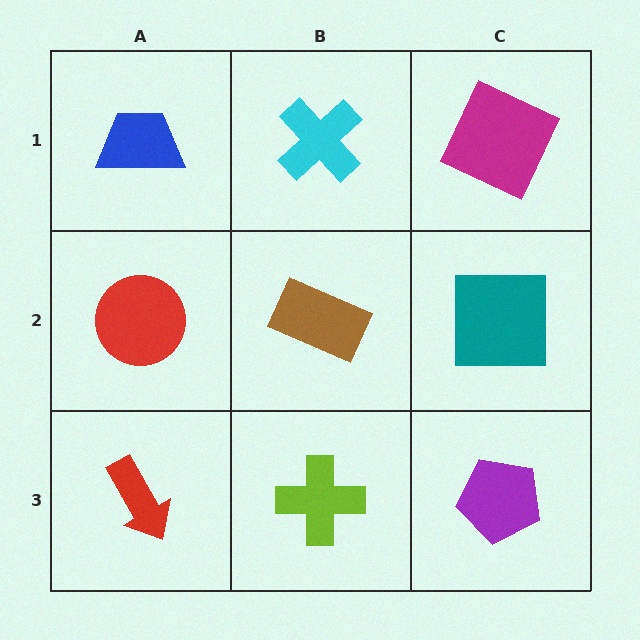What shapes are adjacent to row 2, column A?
A blue trapezoid (row 1, column A), a red arrow (row 3, column A), a brown rectangle (row 2, column B).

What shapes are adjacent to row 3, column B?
A brown rectangle (row 2, column B), a red arrow (row 3, column A), a purple pentagon (row 3, column C).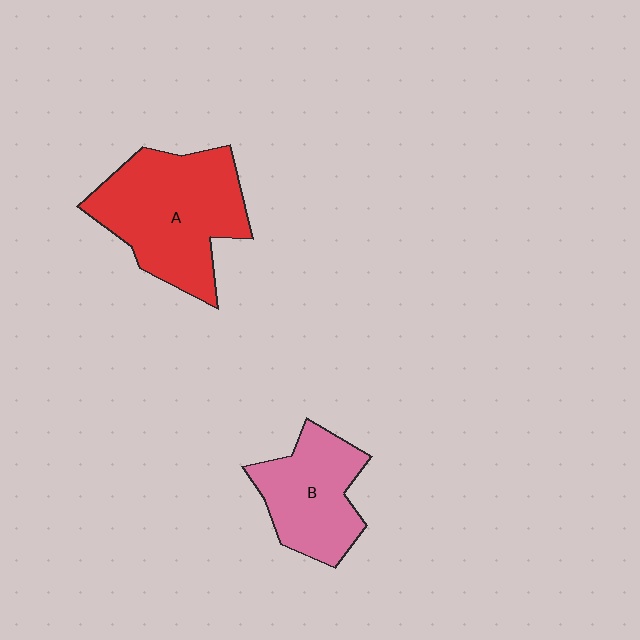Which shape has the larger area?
Shape A (red).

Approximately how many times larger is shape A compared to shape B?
Approximately 1.5 times.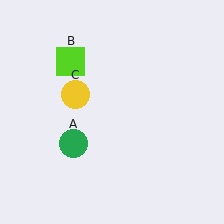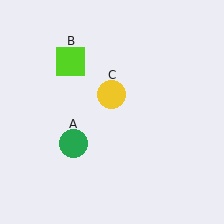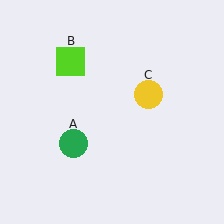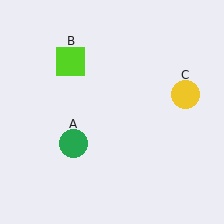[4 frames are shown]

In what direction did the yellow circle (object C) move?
The yellow circle (object C) moved right.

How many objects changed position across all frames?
1 object changed position: yellow circle (object C).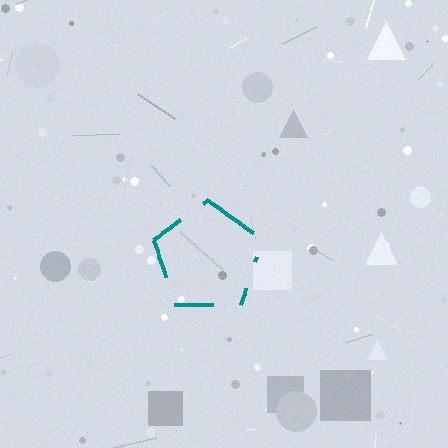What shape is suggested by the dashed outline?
The dashed outline suggests a pentagon.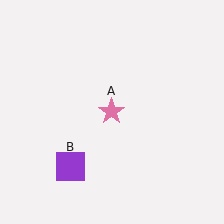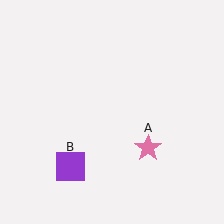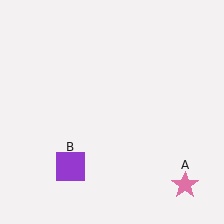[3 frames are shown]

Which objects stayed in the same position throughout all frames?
Purple square (object B) remained stationary.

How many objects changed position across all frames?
1 object changed position: pink star (object A).